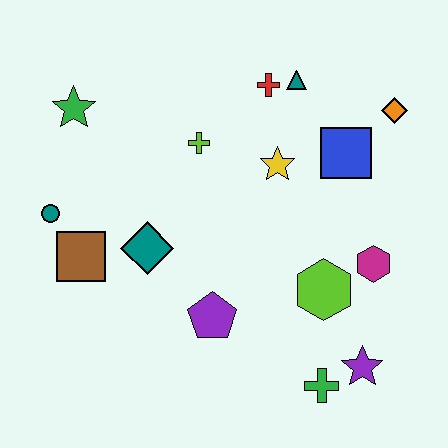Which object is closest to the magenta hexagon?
The lime hexagon is closest to the magenta hexagon.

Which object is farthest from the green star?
The purple star is farthest from the green star.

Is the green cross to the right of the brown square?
Yes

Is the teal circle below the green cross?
No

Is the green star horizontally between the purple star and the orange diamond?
No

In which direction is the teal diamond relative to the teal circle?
The teal diamond is to the right of the teal circle.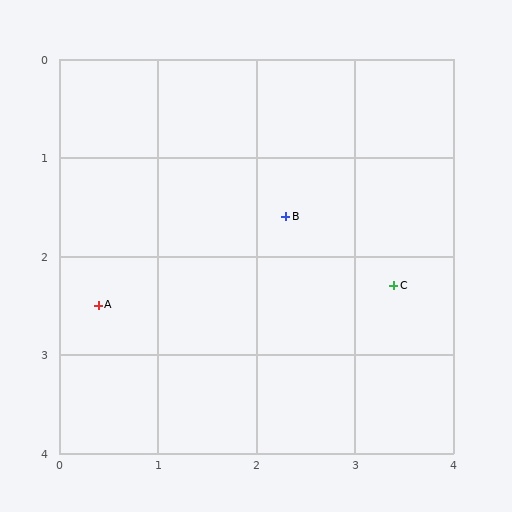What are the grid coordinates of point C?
Point C is at approximately (3.4, 2.3).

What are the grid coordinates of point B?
Point B is at approximately (2.3, 1.6).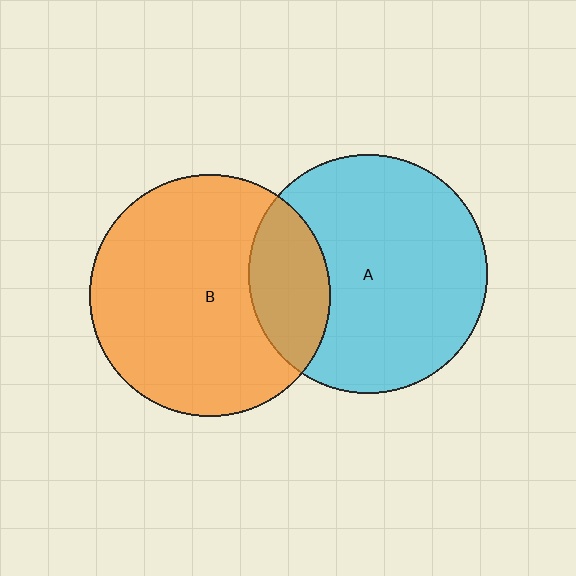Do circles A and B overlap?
Yes.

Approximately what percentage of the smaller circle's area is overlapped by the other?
Approximately 20%.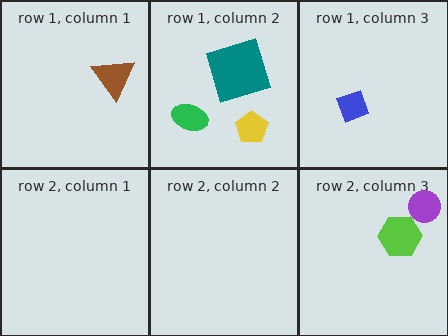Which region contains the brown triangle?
The row 1, column 1 region.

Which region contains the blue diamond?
The row 1, column 3 region.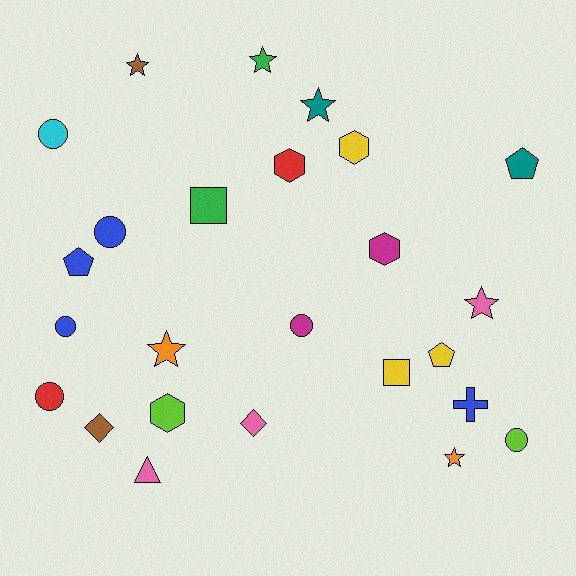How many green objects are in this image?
There are 2 green objects.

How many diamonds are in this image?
There are 2 diamonds.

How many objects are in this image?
There are 25 objects.